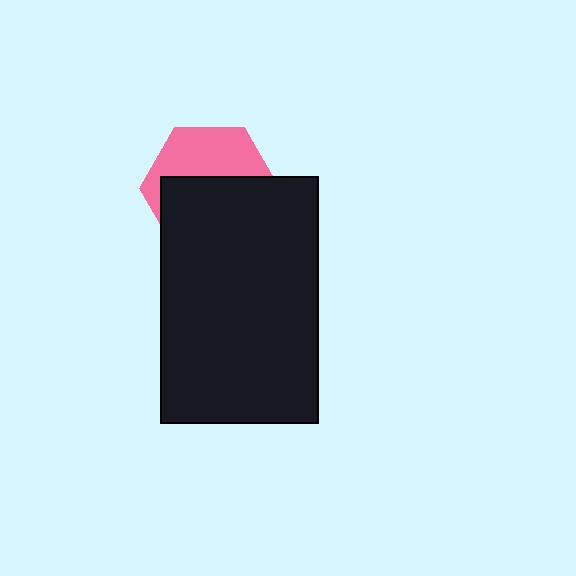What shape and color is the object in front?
The object in front is a black rectangle.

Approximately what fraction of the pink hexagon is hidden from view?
Roughly 59% of the pink hexagon is hidden behind the black rectangle.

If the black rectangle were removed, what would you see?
You would see the complete pink hexagon.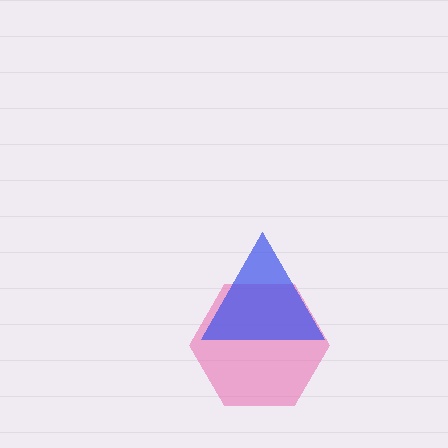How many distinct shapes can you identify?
There are 2 distinct shapes: a pink hexagon, a blue triangle.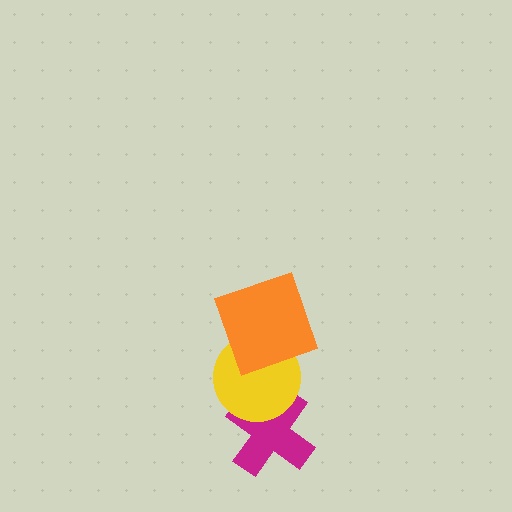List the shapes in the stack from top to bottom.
From top to bottom: the orange square, the yellow circle, the magenta cross.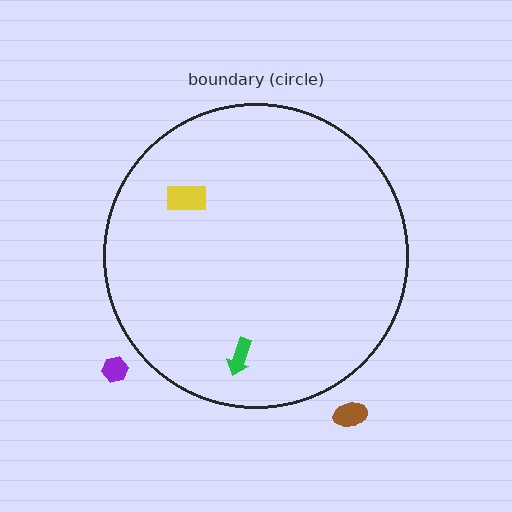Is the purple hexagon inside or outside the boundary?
Outside.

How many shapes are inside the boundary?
2 inside, 2 outside.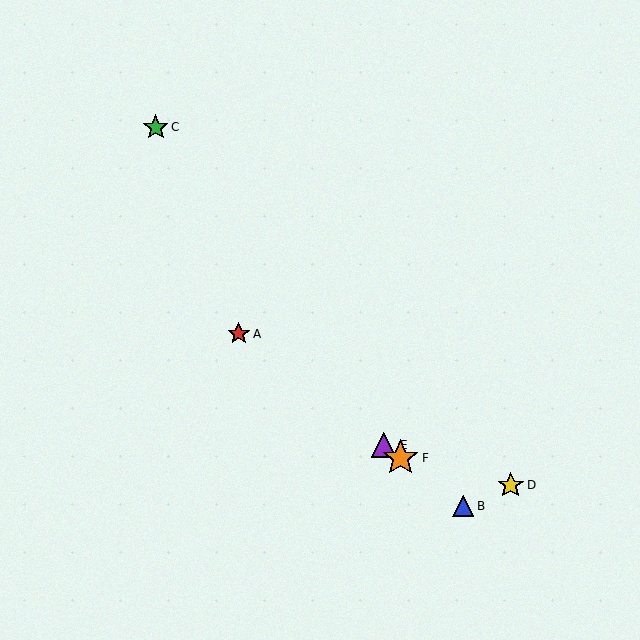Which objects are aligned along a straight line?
Objects A, B, E, F are aligned along a straight line.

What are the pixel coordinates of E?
Object E is at (384, 445).